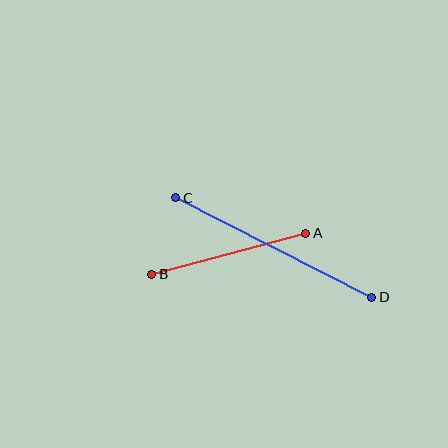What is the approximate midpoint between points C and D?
The midpoint is at approximately (274, 248) pixels.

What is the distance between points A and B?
The distance is approximately 159 pixels.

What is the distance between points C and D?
The distance is approximately 220 pixels.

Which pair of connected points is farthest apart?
Points C and D are farthest apart.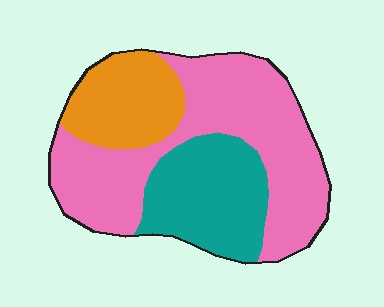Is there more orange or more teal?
Teal.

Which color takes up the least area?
Orange, at roughly 20%.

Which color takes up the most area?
Pink, at roughly 55%.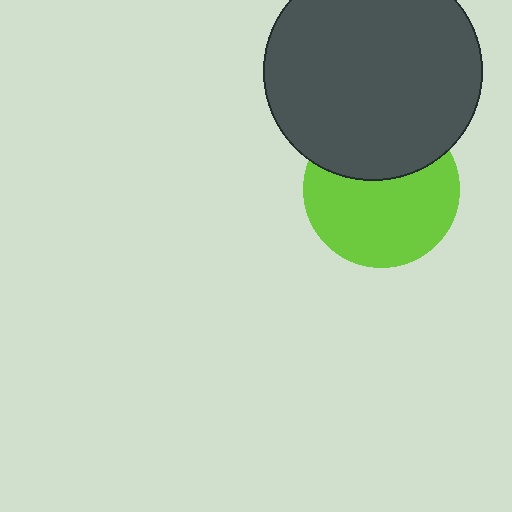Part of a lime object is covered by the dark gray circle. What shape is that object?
It is a circle.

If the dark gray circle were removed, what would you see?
You would see the complete lime circle.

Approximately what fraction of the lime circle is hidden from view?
Roughly 36% of the lime circle is hidden behind the dark gray circle.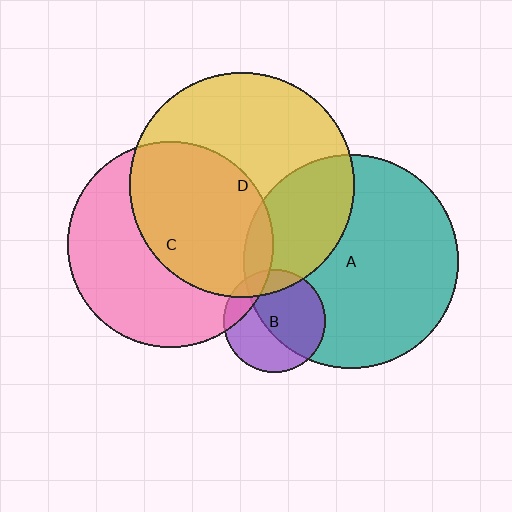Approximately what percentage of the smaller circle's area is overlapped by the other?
Approximately 55%.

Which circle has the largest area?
Circle D (yellow).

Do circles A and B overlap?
Yes.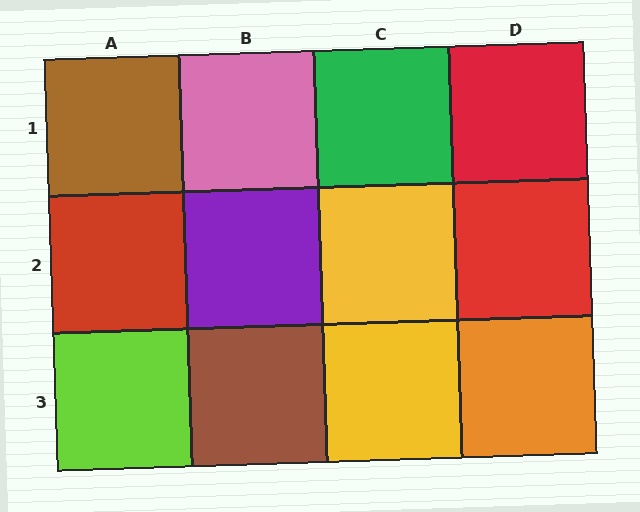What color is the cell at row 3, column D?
Orange.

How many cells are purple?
1 cell is purple.